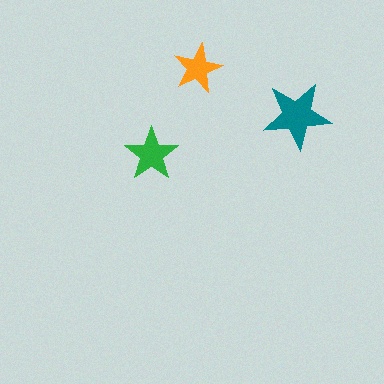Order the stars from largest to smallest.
the teal one, the green one, the orange one.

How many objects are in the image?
There are 3 objects in the image.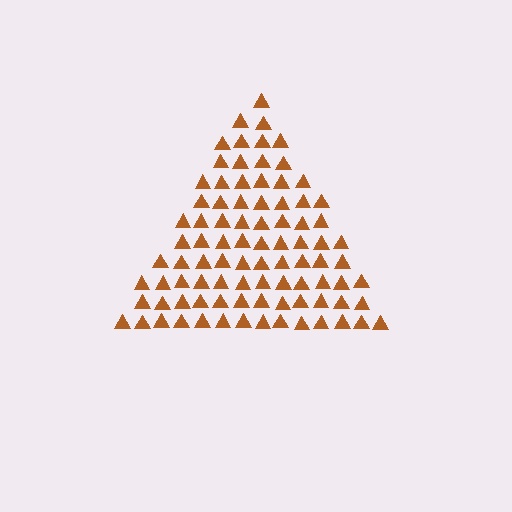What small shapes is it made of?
It is made of small triangles.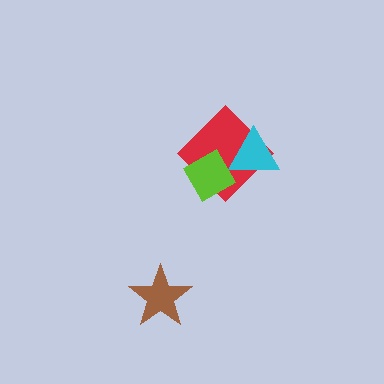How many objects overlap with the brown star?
0 objects overlap with the brown star.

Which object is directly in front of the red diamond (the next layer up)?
The cyan triangle is directly in front of the red diamond.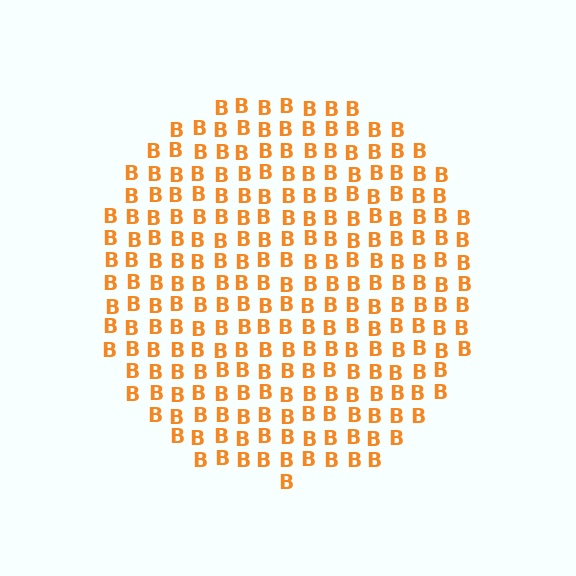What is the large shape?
The large shape is a circle.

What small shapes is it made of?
It is made of small letter B's.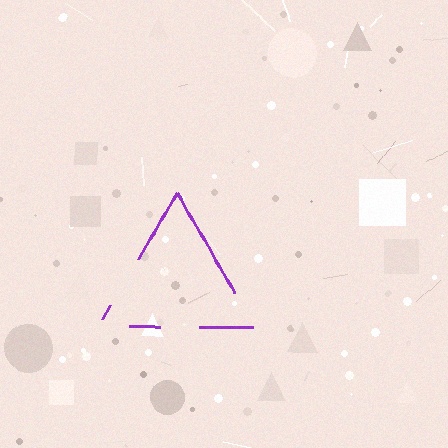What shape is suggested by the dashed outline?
The dashed outline suggests a triangle.